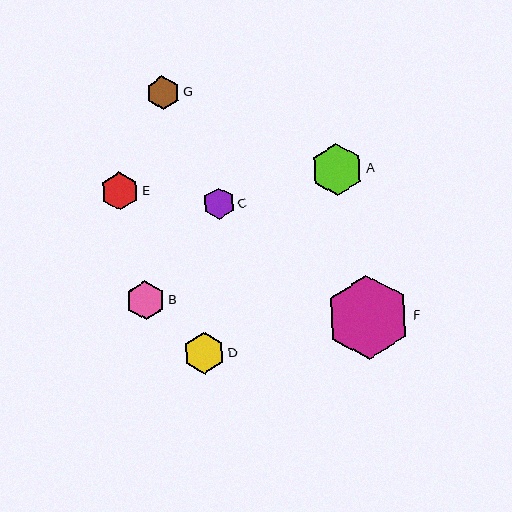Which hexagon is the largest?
Hexagon F is the largest with a size of approximately 84 pixels.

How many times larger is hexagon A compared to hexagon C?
Hexagon A is approximately 1.6 times the size of hexagon C.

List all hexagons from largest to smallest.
From largest to smallest: F, A, D, B, E, G, C.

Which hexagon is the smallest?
Hexagon C is the smallest with a size of approximately 32 pixels.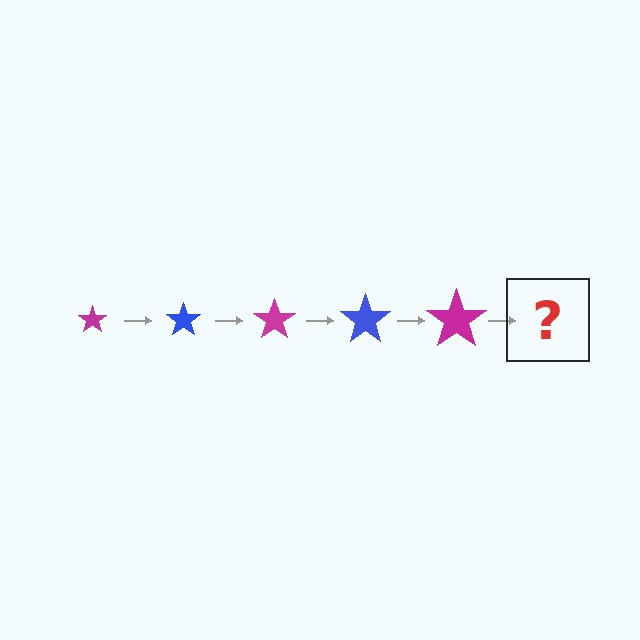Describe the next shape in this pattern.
It should be a blue star, larger than the previous one.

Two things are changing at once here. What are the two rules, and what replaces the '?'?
The two rules are that the star grows larger each step and the color cycles through magenta and blue. The '?' should be a blue star, larger than the previous one.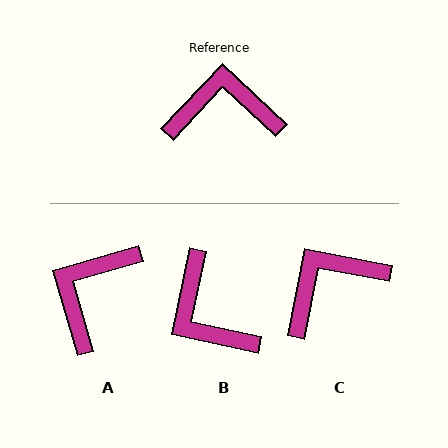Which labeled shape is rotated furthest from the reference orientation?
B, about 121 degrees away.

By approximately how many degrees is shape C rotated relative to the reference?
Approximately 32 degrees counter-clockwise.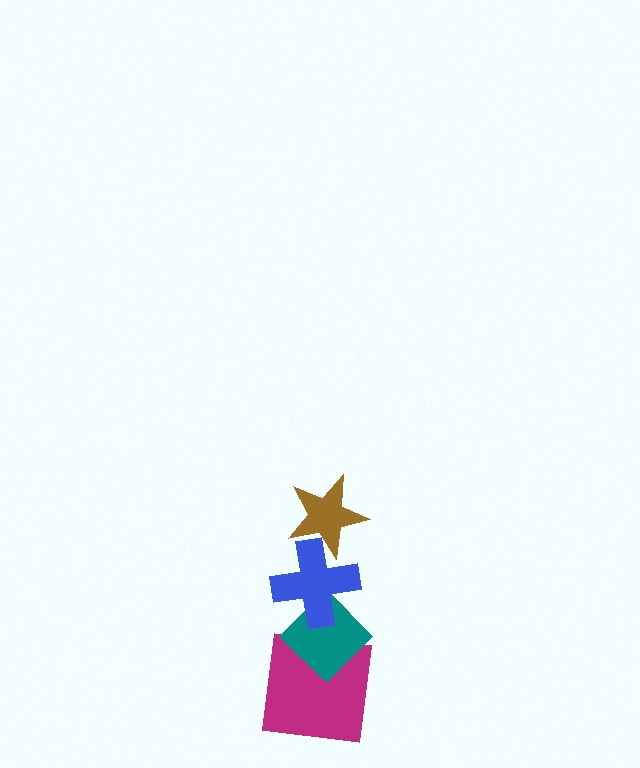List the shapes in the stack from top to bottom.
From top to bottom: the brown star, the blue cross, the teal diamond, the magenta square.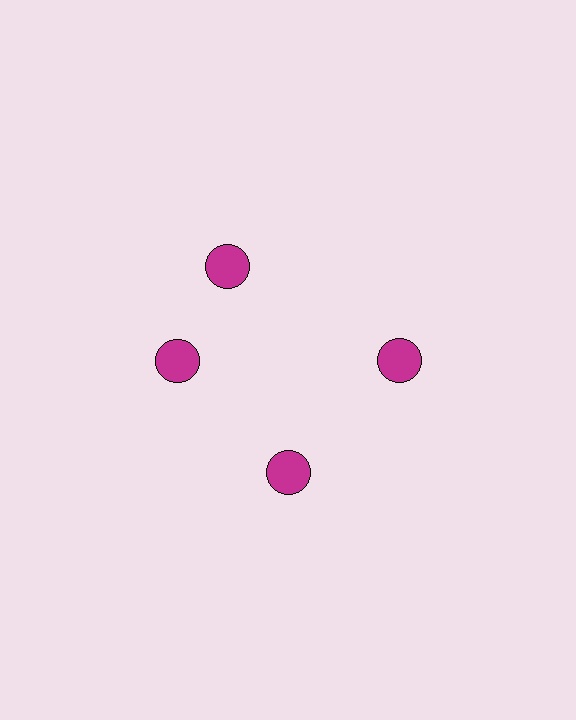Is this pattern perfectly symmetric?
No. The 4 magenta circles are arranged in a ring, but one element near the 12 o'clock position is rotated out of alignment along the ring, breaking the 4-fold rotational symmetry.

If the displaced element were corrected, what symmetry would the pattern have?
It would have 4-fold rotational symmetry — the pattern would map onto itself every 90 degrees.